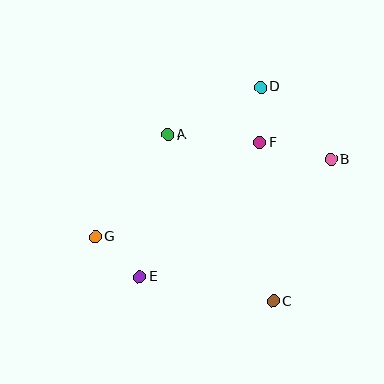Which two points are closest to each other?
Points D and F are closest to each other.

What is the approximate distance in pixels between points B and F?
The distance between B and F is approximately 73 pixels.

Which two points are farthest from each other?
Points B and G are farthest from each other.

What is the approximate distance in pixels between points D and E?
The distance between D and E is approximately 225 pixels.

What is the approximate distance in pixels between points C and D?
The distance between C and D is approximately 215 pixels.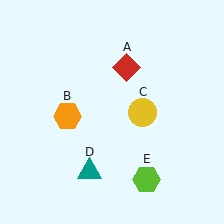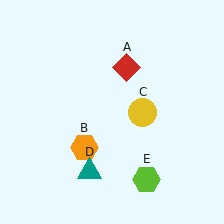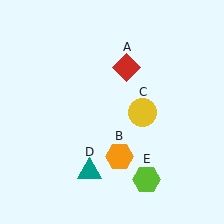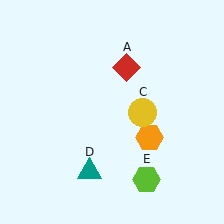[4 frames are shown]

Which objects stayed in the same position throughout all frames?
Red diamond (object A) and yellow circle (object C) and teal triangle (object D) and lime hexagon (object E) remained stationary.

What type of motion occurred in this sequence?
The orange hexagon (object B) rotated counterclockwise around the center of the scene.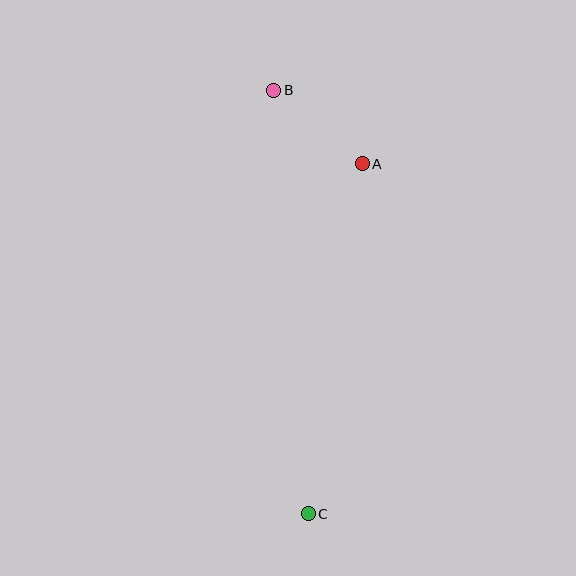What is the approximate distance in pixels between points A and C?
The distance between A and C is approximately 354 pixels.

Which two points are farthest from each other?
Points B and C are farthest from each other.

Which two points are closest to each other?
Points A and B are closest to each other.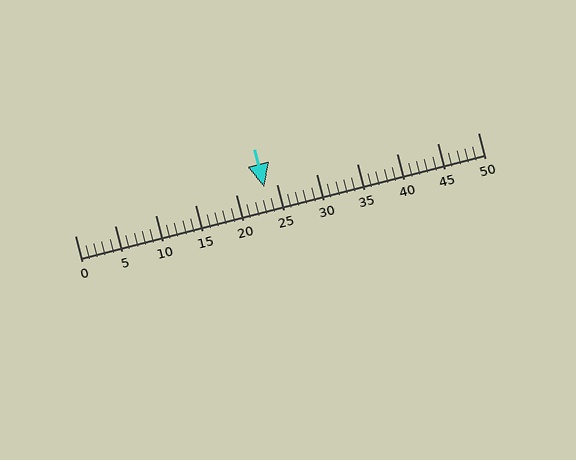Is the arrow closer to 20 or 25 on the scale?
The arrow is closer to 25.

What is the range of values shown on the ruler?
The ruler shows values from 0 to 50.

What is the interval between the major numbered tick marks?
The major tick marks are spaced 5 units apart.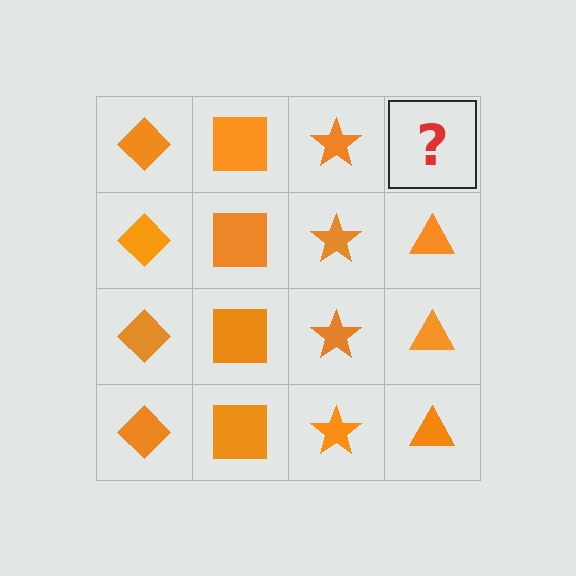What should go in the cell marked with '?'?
The missing cell should contain an orange triangle.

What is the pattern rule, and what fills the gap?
The rule is that each column has a consistent shape. The gap should be filled with an orange triangle.